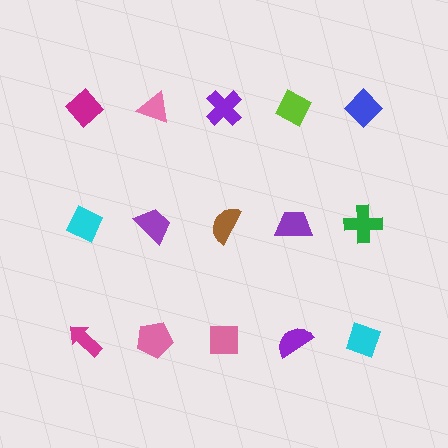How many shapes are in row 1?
5 shapes.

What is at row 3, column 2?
A pink pentagon.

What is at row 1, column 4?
A lime diamond.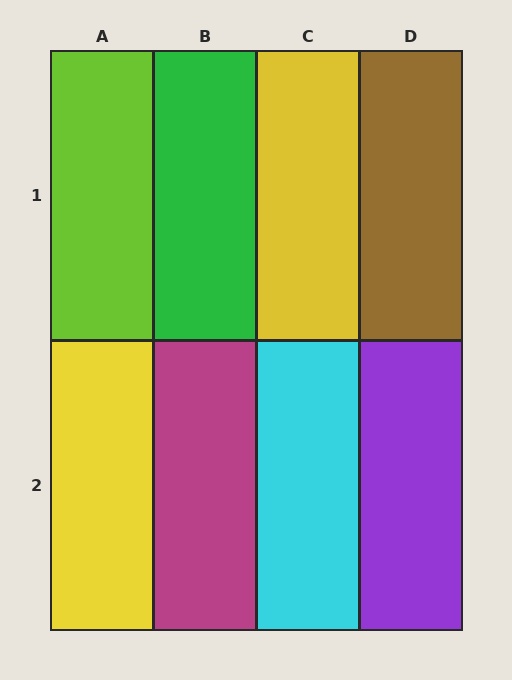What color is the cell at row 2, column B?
Magenta.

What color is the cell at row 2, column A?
Yellow.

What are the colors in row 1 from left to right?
Lime, green, yellow, brown.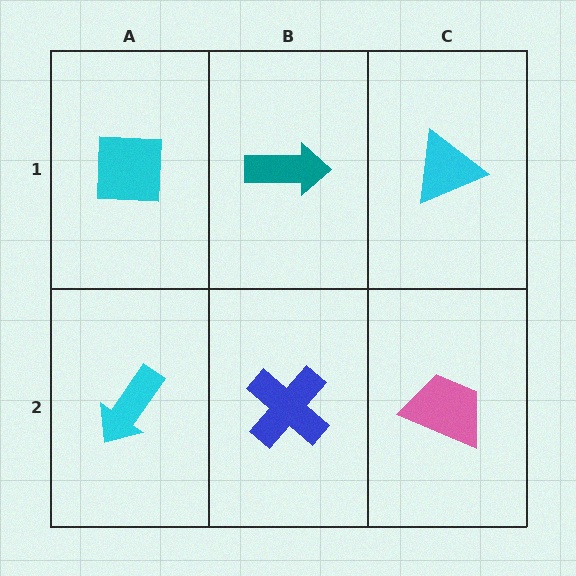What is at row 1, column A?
A cyan square.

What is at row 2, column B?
A blue cross.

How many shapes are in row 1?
3 shapes.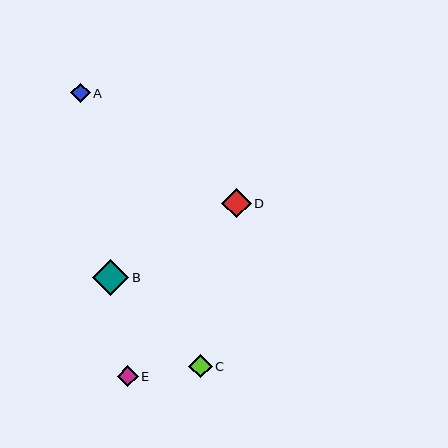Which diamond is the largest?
Diamond B is the largest with a size of approximately 36 pixels.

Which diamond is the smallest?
Diamond A is the smallest with a size of approximately 19 pixels.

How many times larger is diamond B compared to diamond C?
Diamond B is approximately 1.5 times the size of diamond C.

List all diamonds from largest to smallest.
From largest to smallest: B, D, C, E, A.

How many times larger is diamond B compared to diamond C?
Diamond B is approximately 1.5 times the size of diamond C.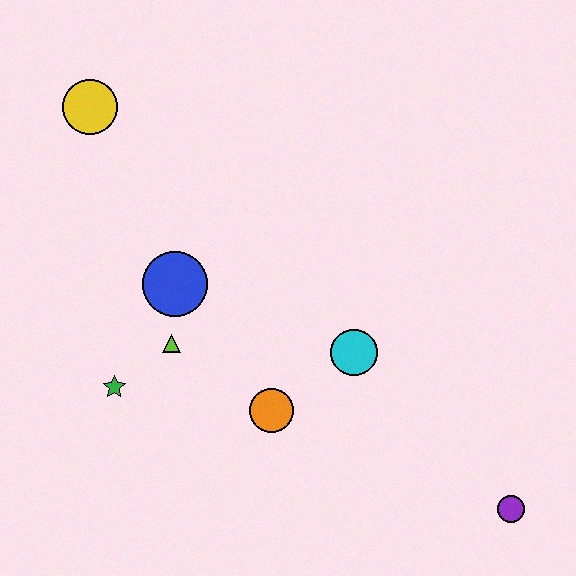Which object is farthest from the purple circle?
The yellow circle is farthest from the purple circle.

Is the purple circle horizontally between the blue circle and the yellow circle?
No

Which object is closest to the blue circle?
The lime triangle is closest to the blue circle.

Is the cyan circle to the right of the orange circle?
Yes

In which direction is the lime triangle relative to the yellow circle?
The lime triangle is below the yellow circle.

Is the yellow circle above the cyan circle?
Yes